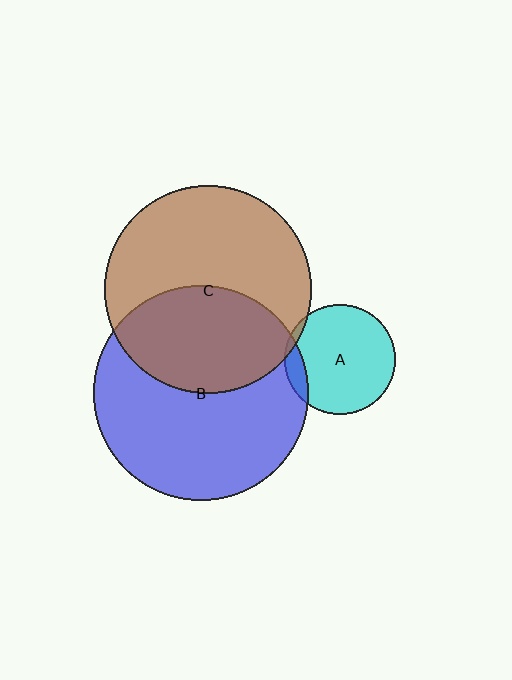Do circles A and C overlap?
Yes.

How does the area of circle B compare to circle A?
Approximately 3.8 times.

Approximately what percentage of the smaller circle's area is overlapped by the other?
Approximately 5%.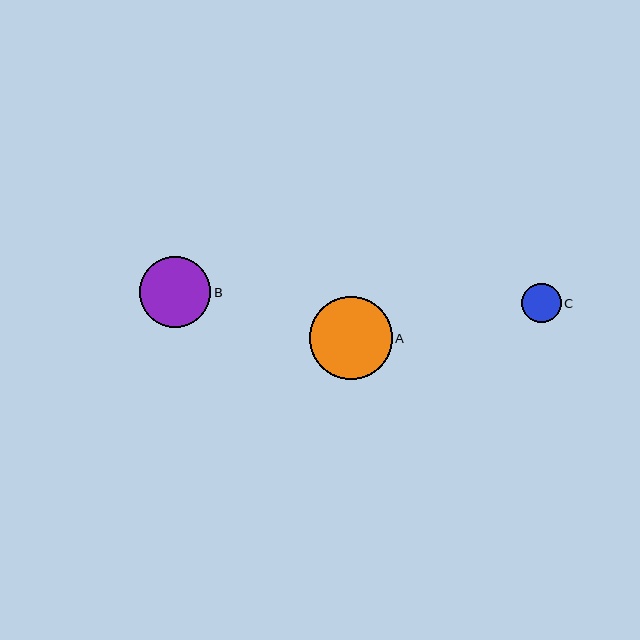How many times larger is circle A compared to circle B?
Circle A is approximately 1.2 times the size of circle B.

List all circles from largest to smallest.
From largest to smallest: A, B, C.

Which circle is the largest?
Circle A is the largest with a size of approximately 83 pixels.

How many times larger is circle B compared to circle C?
Circle B is approximately 1.8 times the size of circle C.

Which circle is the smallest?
Circle C is the smallest with a size of approximately 39 pixels.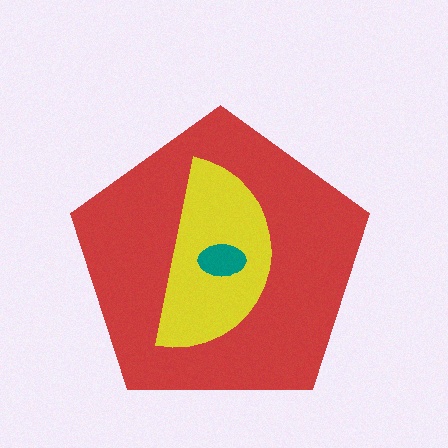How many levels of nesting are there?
3.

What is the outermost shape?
The red pentagon.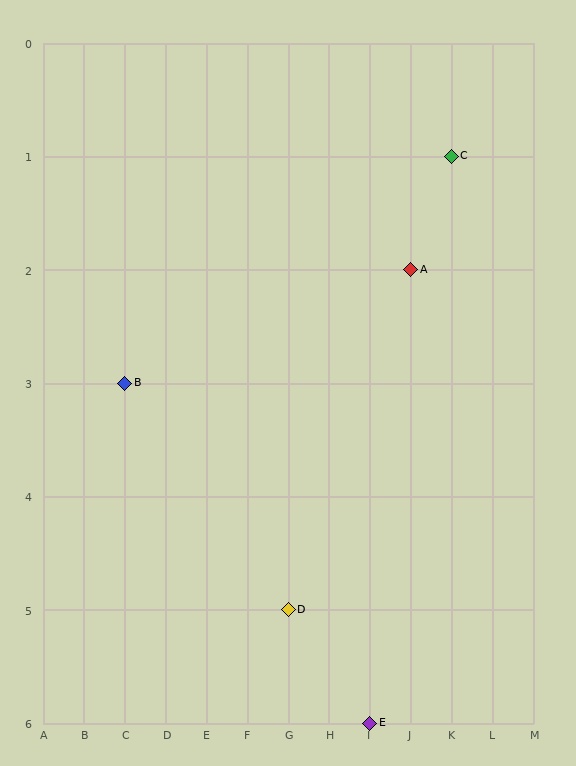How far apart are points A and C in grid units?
Points A and C are 1 column and 1 row apart (about 1.4 grid units diagonally).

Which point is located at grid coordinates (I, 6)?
Point E is at (I, 6).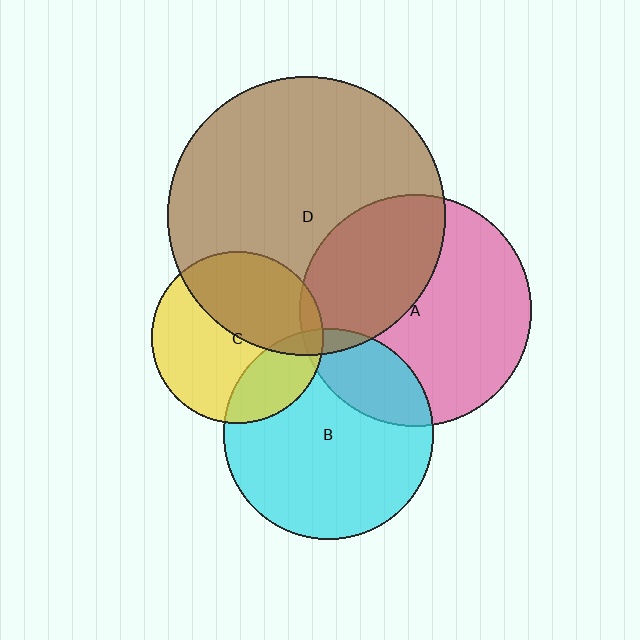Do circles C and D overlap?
Yes.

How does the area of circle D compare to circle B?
Approximately 1.7 times.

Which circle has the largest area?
Circle D (brown).